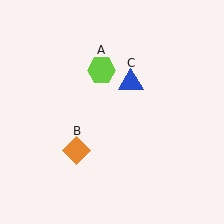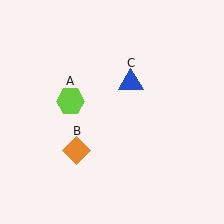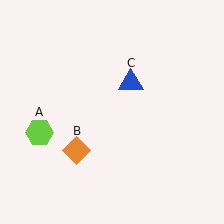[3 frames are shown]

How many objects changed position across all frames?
1 object changed position: lime hexagon (object A).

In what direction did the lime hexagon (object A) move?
The lime hexagon (object A) moved down and to the left.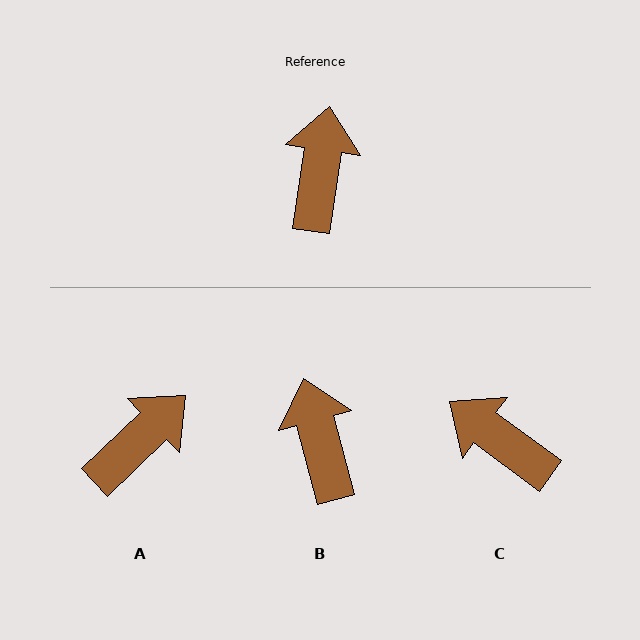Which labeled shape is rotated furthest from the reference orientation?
C, about 62 degrees away.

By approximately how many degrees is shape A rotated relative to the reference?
Approximately 38 degrees clockwise.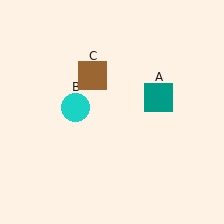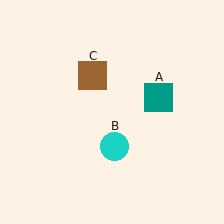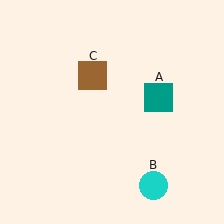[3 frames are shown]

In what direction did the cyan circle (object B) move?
The cyan circle (object B) moved down and to the right.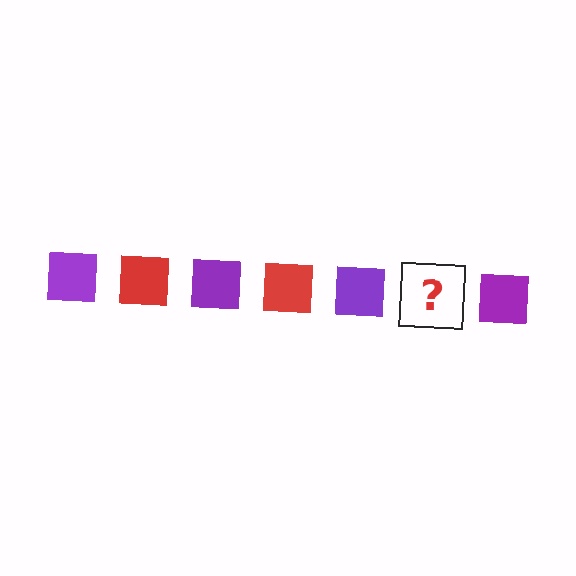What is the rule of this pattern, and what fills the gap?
The rule is that the pattern cycles through purple, red squares. The gap should be filled with a red square.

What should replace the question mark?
The question mark should be replaced with a red square.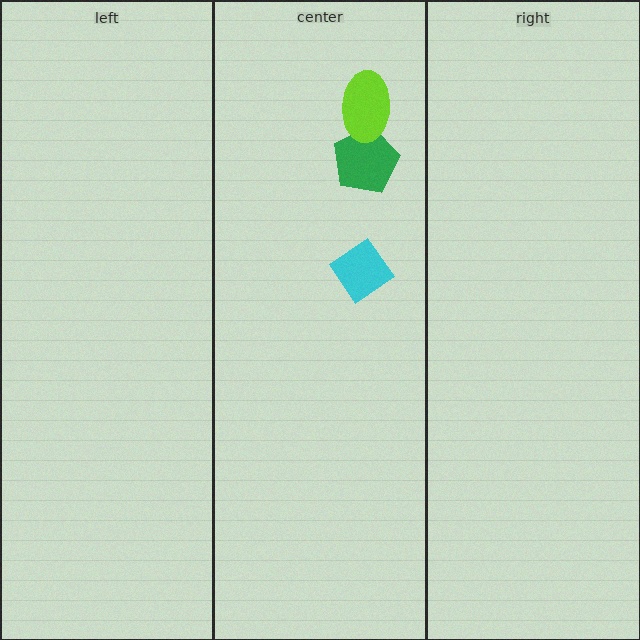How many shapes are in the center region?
3.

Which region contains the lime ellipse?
The center region.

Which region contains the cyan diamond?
The center region.